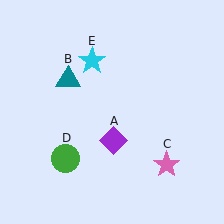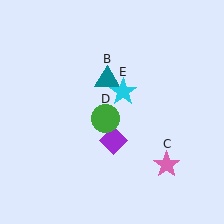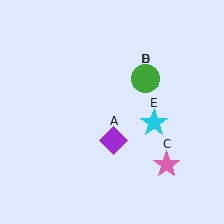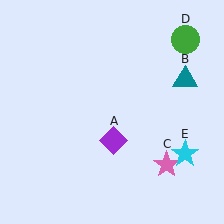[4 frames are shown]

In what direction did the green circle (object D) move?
The green circle (object D) moved up and to the right.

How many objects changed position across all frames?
3 objects changed position: teal triangle (object B), green circle (object D), cyan star (object E).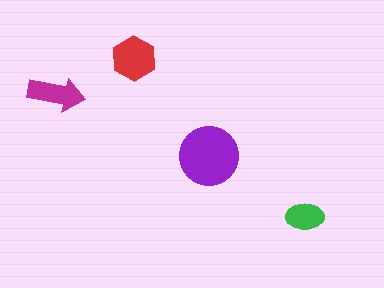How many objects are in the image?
There are 4 objects in the image.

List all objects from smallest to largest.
The green ellipse, the magenta arrow, the red hexagon, the purple circle.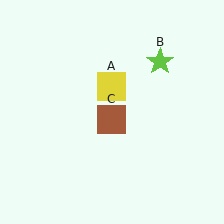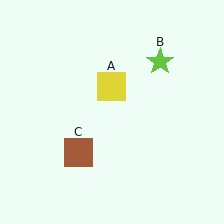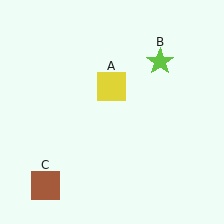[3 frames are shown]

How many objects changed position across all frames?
1 object changed position: brown square (object C).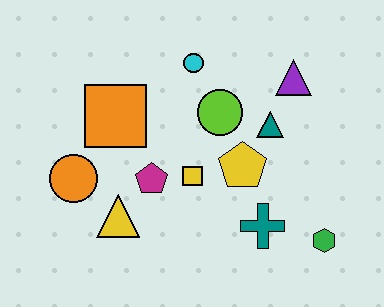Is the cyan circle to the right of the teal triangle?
No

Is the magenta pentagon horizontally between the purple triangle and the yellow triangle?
Yes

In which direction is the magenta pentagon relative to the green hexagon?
The magenta pentagon is to the left of the green hexagon.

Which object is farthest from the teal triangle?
The orange circle is farthest from the teal triangle.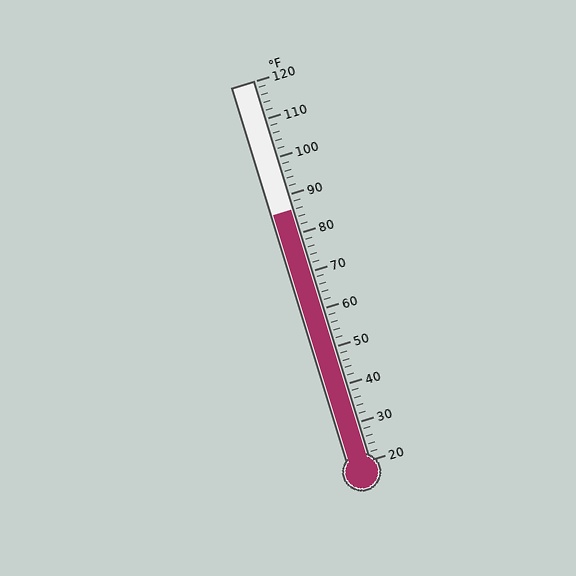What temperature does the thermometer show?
The thermometer shows approximately 86°F.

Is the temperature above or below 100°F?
The temperature is below 100°F.